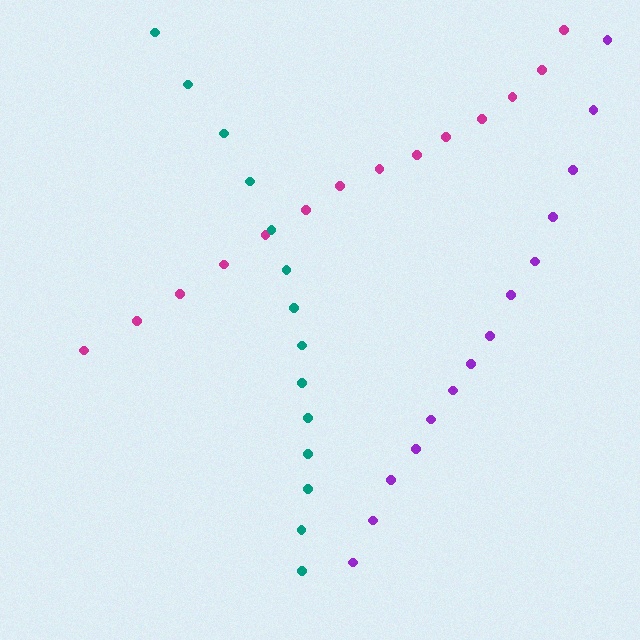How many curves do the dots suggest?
There are 3 distinct paths.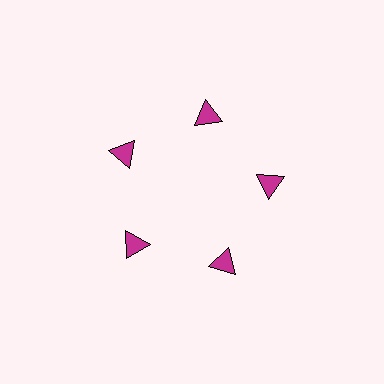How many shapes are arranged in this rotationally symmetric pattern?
There are 5 shapes, arranged in 5 groups of 1.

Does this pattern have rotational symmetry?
Yes, this pattern has 5-fold rotational symmetry. It looks the same after rotating 72 degrees around the center.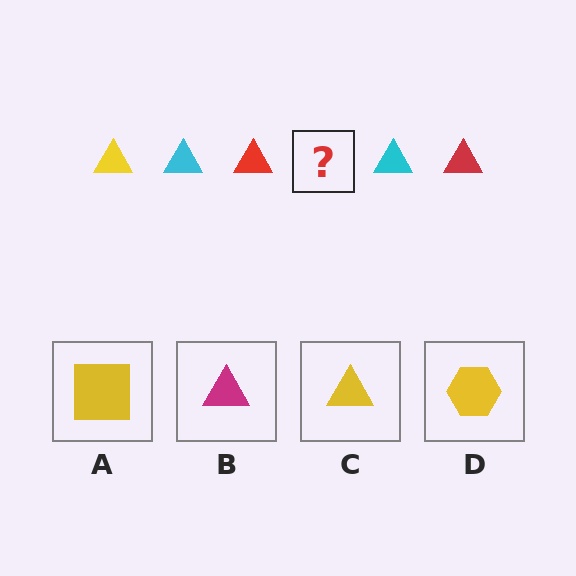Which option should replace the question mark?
Option C.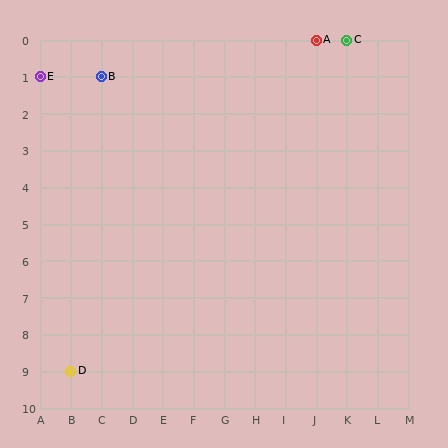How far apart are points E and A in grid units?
Points E and A are 9 columns and 1 row apart (about 9.1 grid units diagonally).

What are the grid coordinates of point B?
Point B is at grid coordinates (C, 1).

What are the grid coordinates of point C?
Point C is at grid coordinates (K, 0).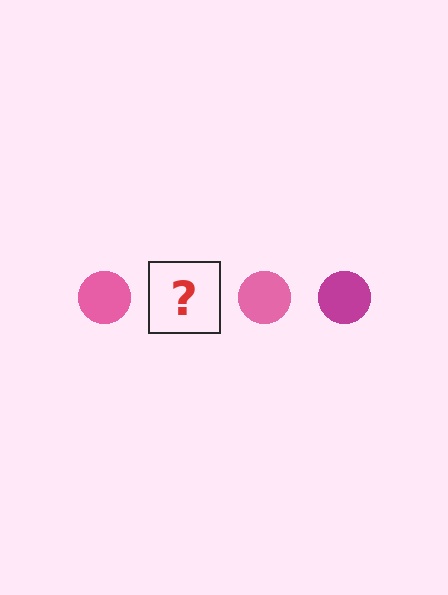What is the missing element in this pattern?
The missing element is a magenta circle.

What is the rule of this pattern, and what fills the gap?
The rule is that the pattern cycles through pink, magenta circles. The gap should be filled with a magenta circle.